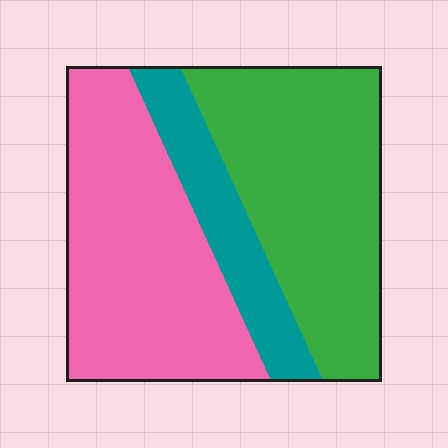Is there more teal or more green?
Green.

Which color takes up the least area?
Teal, at roughly 15%.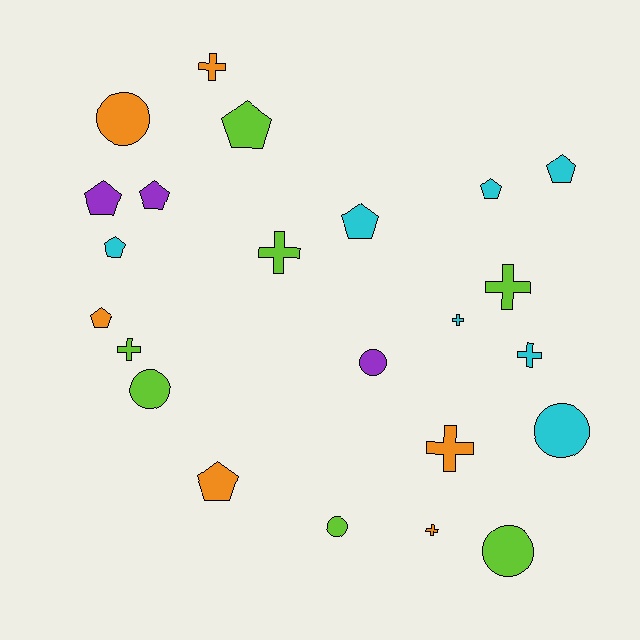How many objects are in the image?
There are 23 objects.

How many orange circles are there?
There is 1 orange circle.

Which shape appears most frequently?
Pentagon, with 9 objects.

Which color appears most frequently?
Cyan, with 7 objects.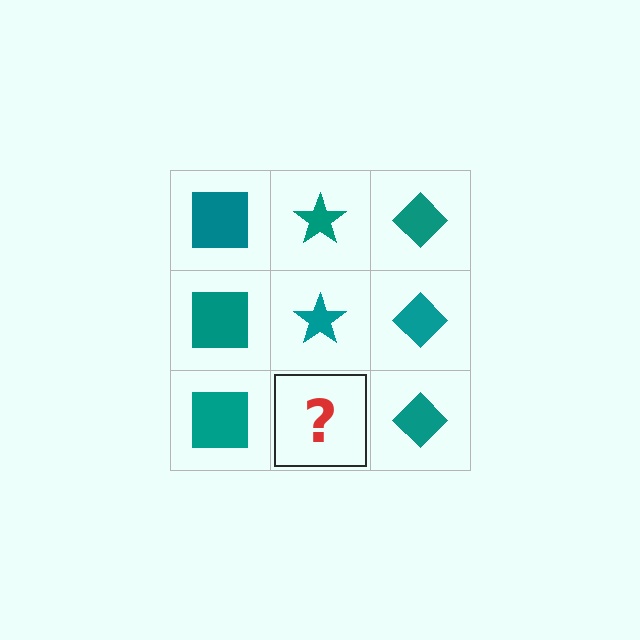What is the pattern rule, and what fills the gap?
The rule is that each column has a consistent shape. The gap should be filled with a teal star.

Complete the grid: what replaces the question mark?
The question mark should be replaced with a teal star.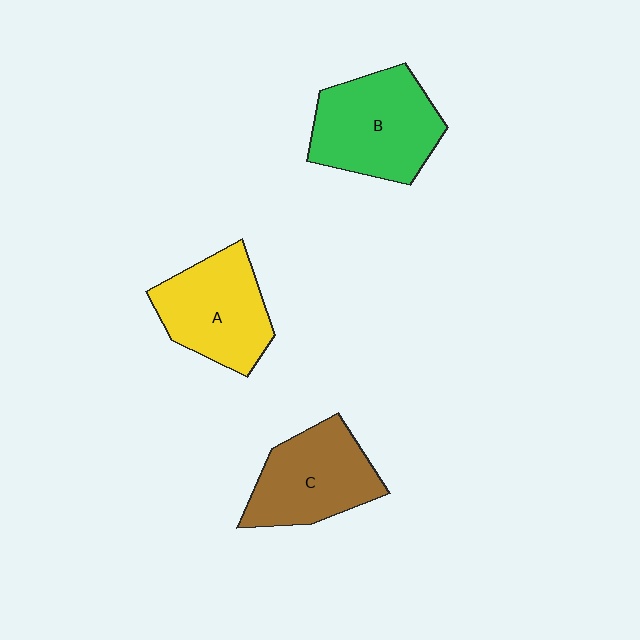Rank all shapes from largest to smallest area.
From largest to smallest: B (green), A (yellow), C (brown).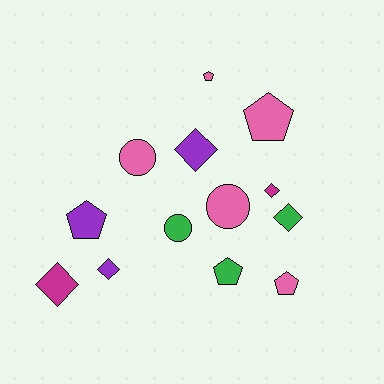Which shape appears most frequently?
Pentagon, with 5 objects.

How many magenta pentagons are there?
There are no magenta pentagons.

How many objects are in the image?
There are 13 objects.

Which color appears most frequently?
Pink, with 5 objects.